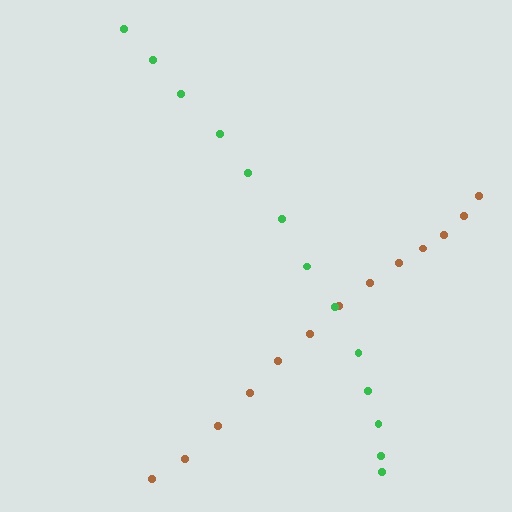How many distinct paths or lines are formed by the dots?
There are 2 distinct paths.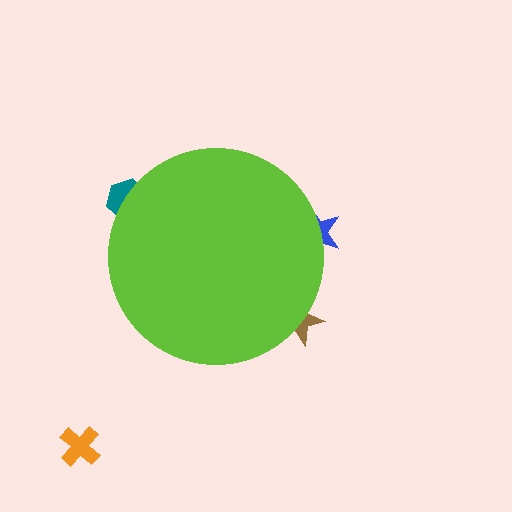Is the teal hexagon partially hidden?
Yes, the teal hexagon is partially hidden behind the lime circle.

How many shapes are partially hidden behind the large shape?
3 shapes are partially hidden.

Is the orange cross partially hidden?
No, the orange cross is fully visible.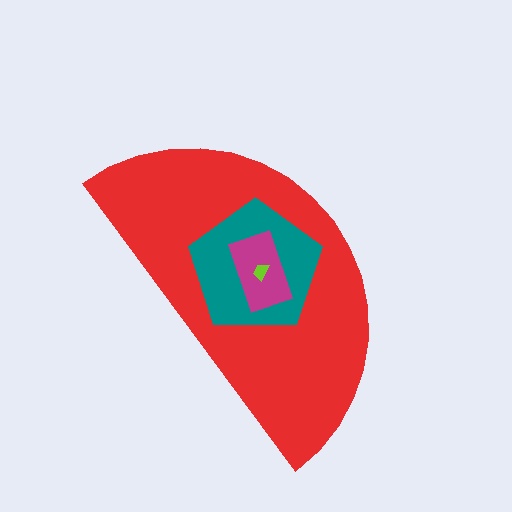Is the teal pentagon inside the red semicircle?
Yes.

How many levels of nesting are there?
4.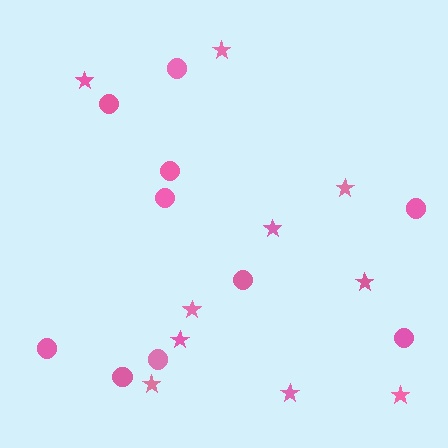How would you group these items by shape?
There are 2 groups: one group of circles (10) and one group of stars (10).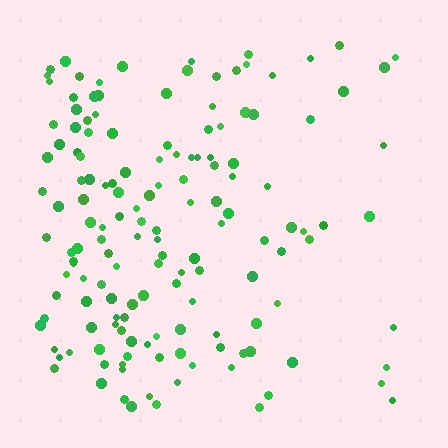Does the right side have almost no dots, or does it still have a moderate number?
Still a moderate number, just noticeably fewer than the left.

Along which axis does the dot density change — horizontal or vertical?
Horizontal.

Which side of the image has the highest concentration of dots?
The left.